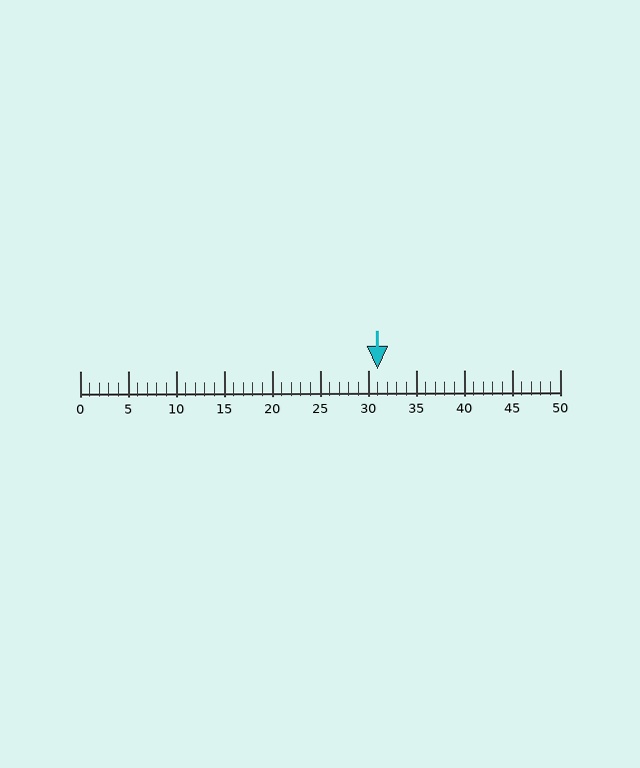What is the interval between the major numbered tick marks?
The major tick marks are spaced 5 units apart.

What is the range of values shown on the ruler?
The ruler shows values from 0 to 50.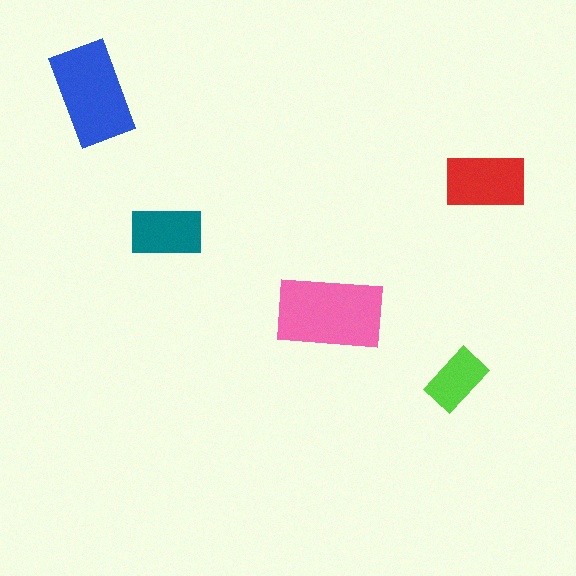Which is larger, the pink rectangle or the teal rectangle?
The pink one.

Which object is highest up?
The blue rectangle is topmost.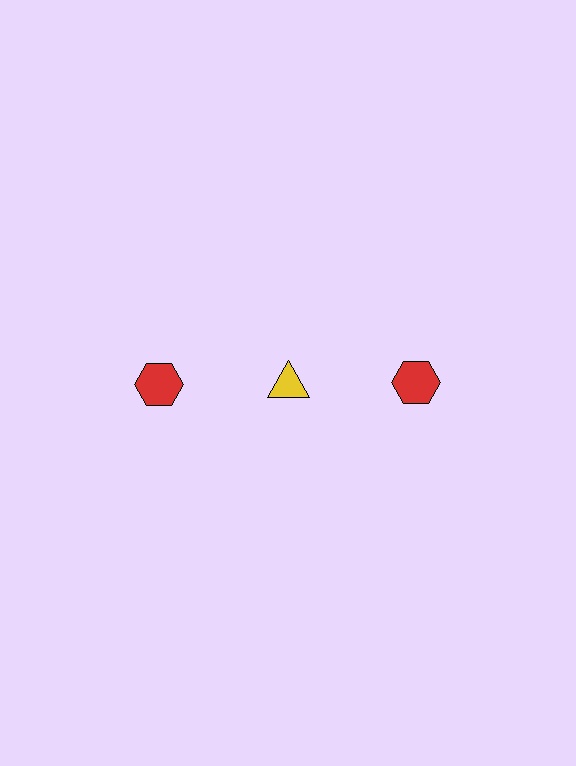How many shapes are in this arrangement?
There are 3 shapes arranged in a grid pattern.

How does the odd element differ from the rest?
It differs in both color (yellow instead of red) and shape (triangle instead of hexagon).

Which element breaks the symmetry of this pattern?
The yellow triangle in the top row, second from left column breaks the symmetry. All other shapes are red hexagons.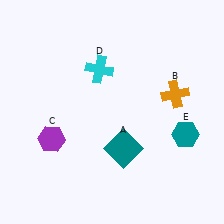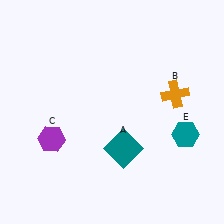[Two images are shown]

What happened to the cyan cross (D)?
The cyan cross (D) was removed in Image 2. It was in the top-left area of Image 1.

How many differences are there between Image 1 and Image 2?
There is 1 difference between the two images.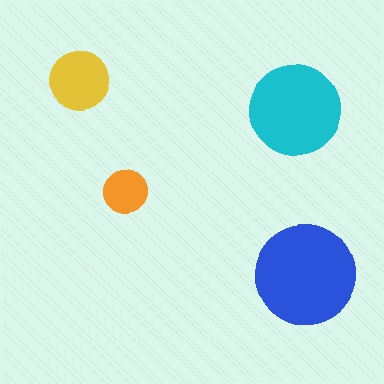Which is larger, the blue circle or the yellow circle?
The blue one.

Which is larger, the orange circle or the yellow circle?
The yellow one.